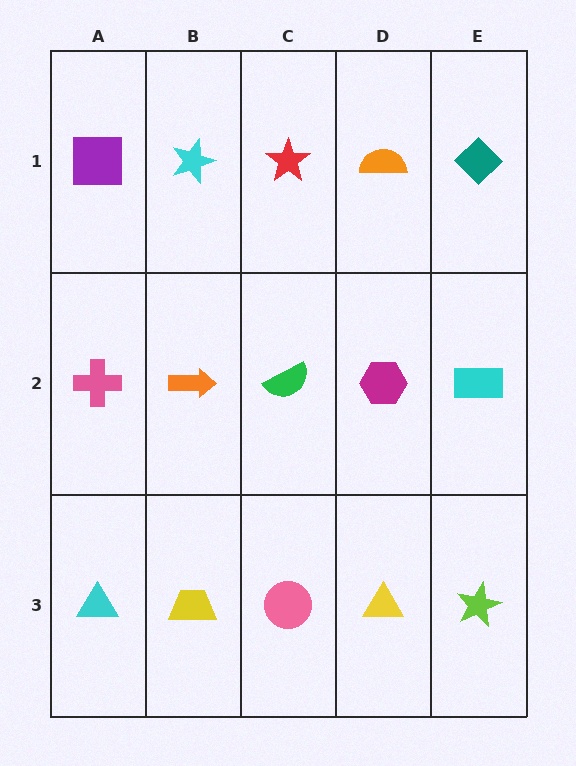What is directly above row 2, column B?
A cyan star.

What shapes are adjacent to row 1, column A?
A pink cross (row 2, column A), a cyan star (row 1, column B).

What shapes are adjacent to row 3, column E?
A cyan rectangle (row 2, column E), a yellow triangle (row 3, column D).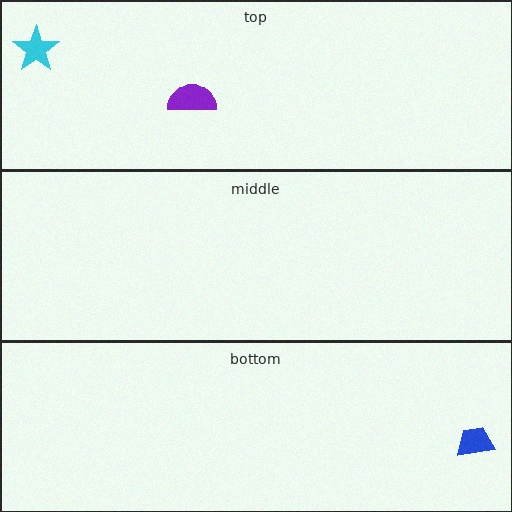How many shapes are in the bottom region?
1.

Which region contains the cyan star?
The top region.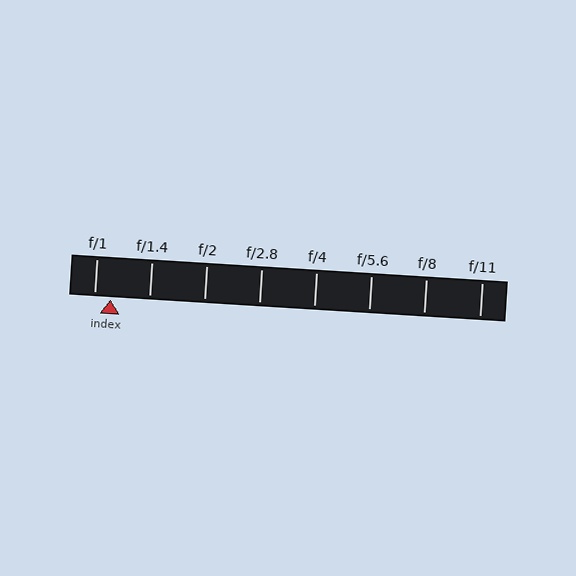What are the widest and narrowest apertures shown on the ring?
The widest aperture shown is f/1 and the narrowest is f/11.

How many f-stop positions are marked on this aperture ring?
There are 8 f-stop positions marked.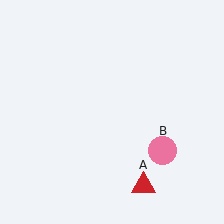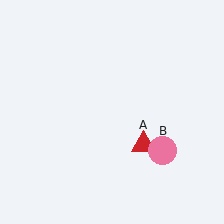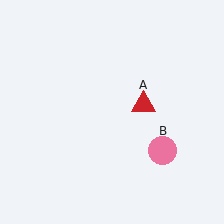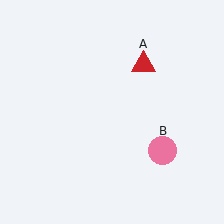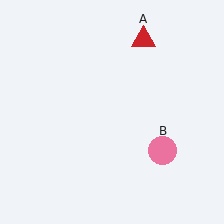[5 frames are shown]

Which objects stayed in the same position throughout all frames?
Pink circle (object B) remained stationary.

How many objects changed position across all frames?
1 object changed position: red triangle (object A).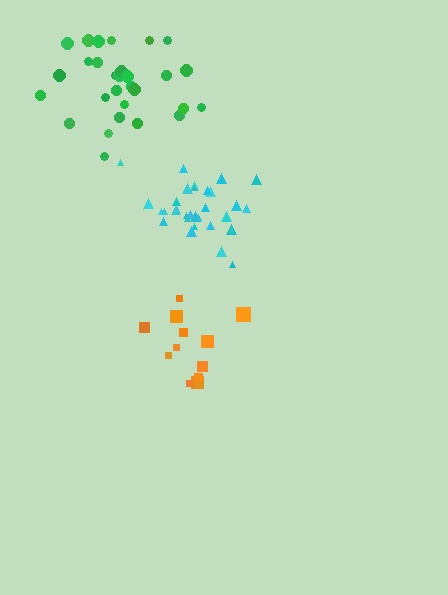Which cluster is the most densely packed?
Cyan.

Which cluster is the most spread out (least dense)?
Green.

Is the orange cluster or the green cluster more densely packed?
Orange.